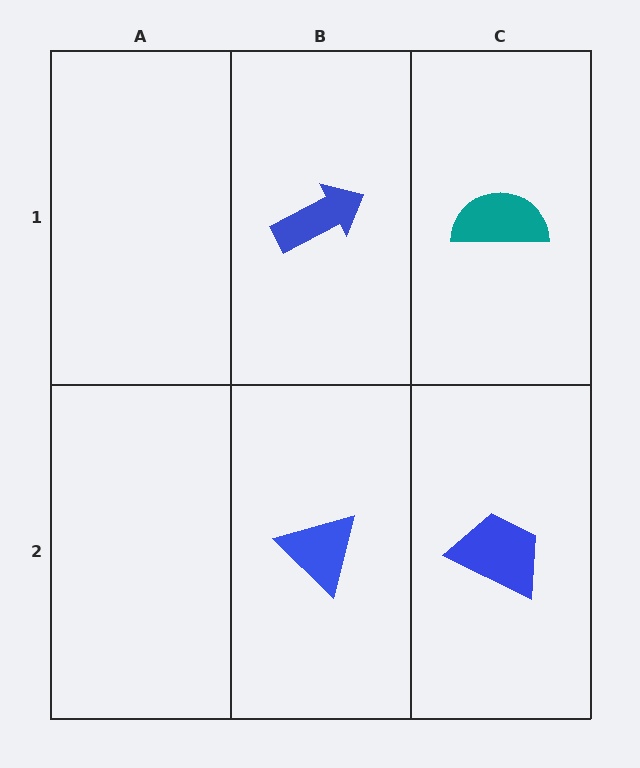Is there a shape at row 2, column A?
No, that cell is empty.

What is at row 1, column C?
A teal semicircle.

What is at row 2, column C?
A blue trapezoid.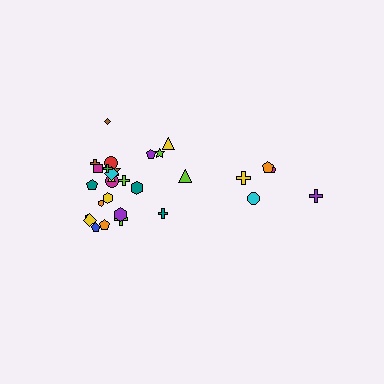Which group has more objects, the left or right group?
The left group.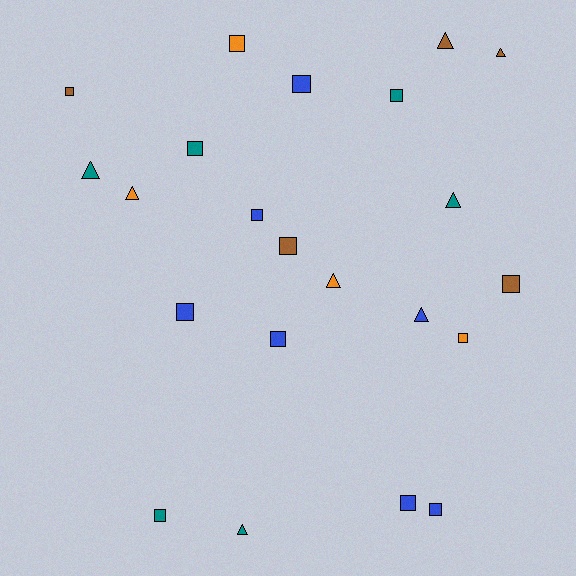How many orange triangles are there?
There are 2 orange triangles.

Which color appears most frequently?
Blue, with 7 objects.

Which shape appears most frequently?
Square, with 14 objects.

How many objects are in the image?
There are 22 objects.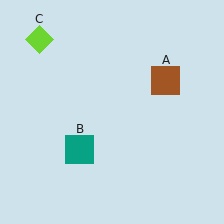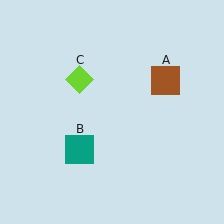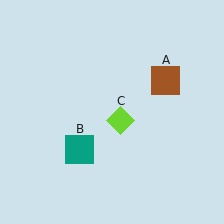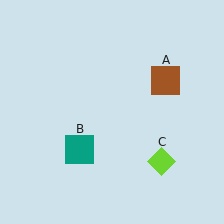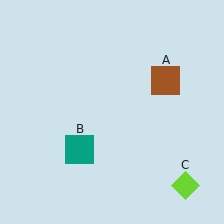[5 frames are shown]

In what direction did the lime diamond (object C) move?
The lime diamond (object C) moved down and to the right.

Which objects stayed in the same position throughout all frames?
Brown square (object A) and teal square (object B) remained stationary.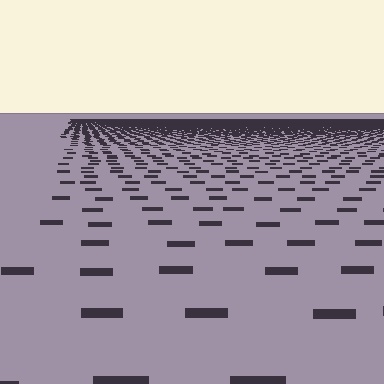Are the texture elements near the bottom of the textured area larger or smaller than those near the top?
Larger. Near the bottom, elements are closer to the viewer and appear at a bigger on-screen size.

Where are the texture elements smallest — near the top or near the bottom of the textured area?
Near the top.